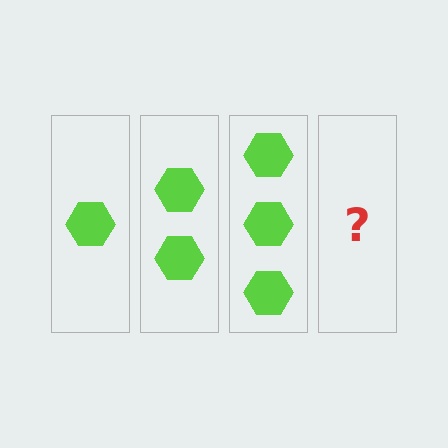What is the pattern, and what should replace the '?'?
The pattern is that each step adds one more hexagon. The '?' should be 4 hexagons.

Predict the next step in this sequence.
The next step is 4 hexagons.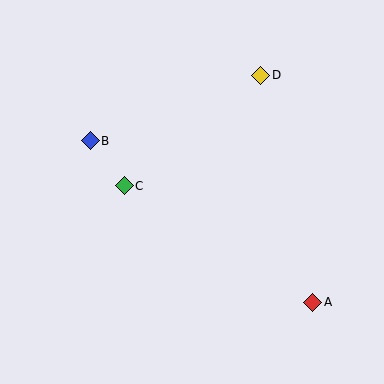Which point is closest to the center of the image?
Point C at (124, 186) is closest to the center.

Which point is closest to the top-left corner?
Point B is closest to the top-left corner.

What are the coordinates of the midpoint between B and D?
The midpoint between B and D is at (175, 108).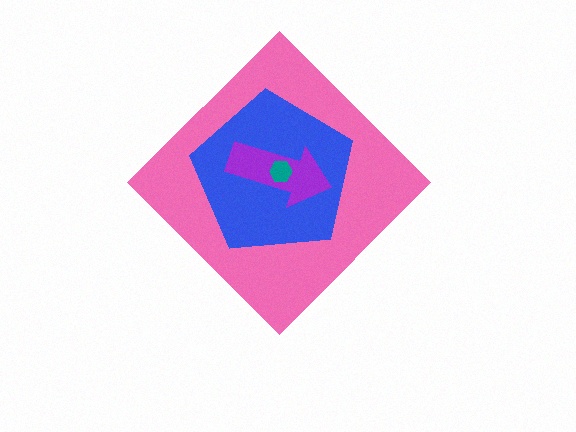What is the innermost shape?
The teal hexagon.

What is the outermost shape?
The pink diamond.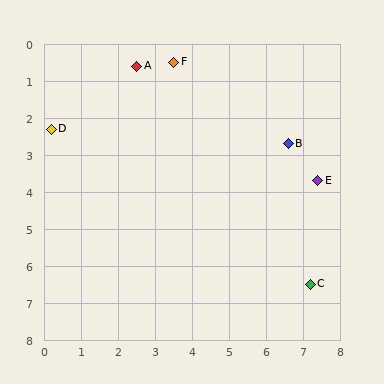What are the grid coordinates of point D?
Point D is at approximately (0.2, 2.3).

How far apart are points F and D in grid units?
Points F and D are about 3.8 grid units apart.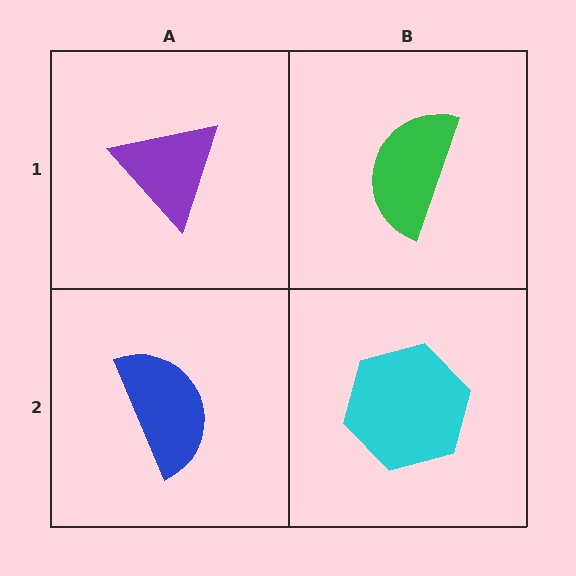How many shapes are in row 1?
2 shapes.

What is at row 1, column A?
A purple triangle.